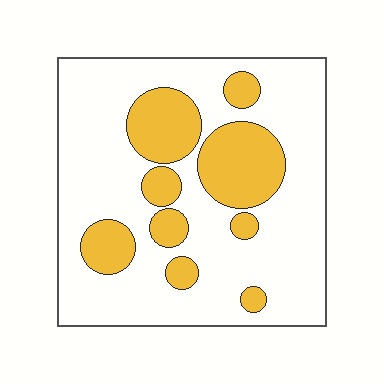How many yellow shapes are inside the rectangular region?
9.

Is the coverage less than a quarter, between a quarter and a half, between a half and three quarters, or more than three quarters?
Between a quarter and a half.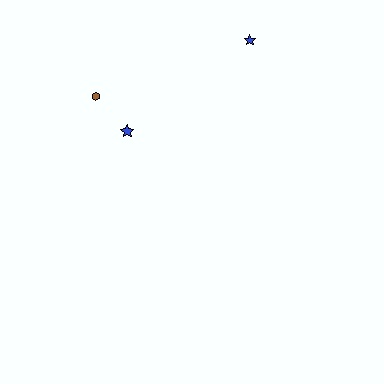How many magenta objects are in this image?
There are no magenta objects.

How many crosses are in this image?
There are no crosses.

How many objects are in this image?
There are 3 objects.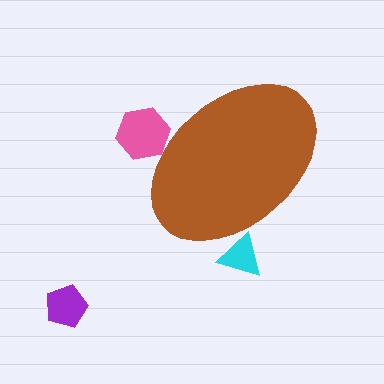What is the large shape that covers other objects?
A brown ellipse.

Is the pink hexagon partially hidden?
Yes, the pink hexagon is partially hidden behind the brown ellipse.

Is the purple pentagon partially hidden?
No, the purple pentagon is fully visible.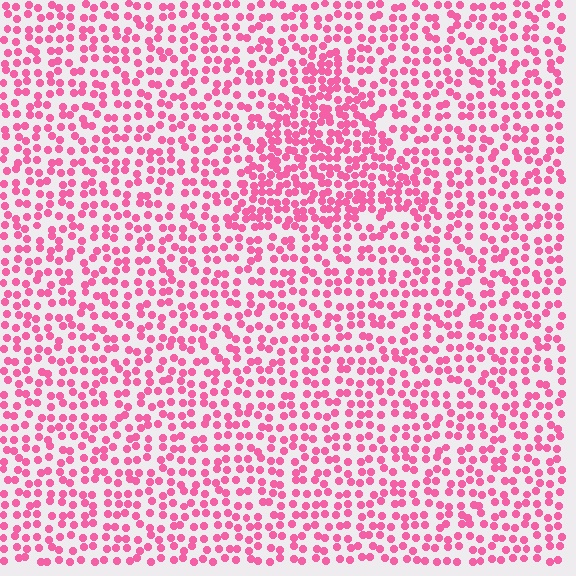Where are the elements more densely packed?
The elements are more densely packed inside the triangle boundary.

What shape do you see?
I see a triangle.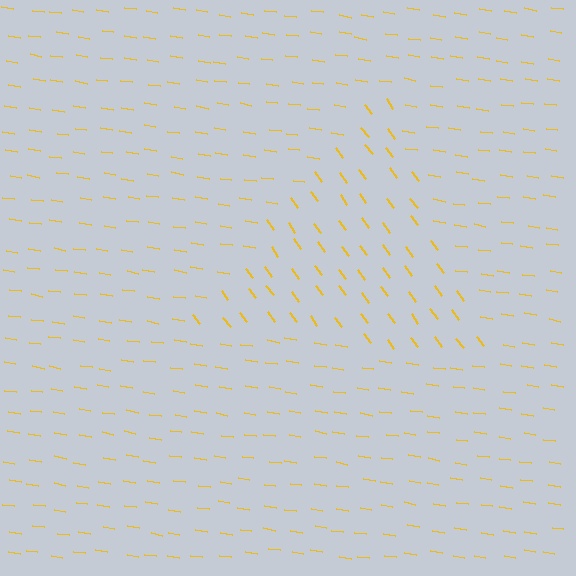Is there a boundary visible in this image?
Yes, there is a texture boundary formed by a change in line orientation.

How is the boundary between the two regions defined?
The boundary is defined purely by a change in line orientation (approximately 45 degrees difference). All lines are the same color and thickness.